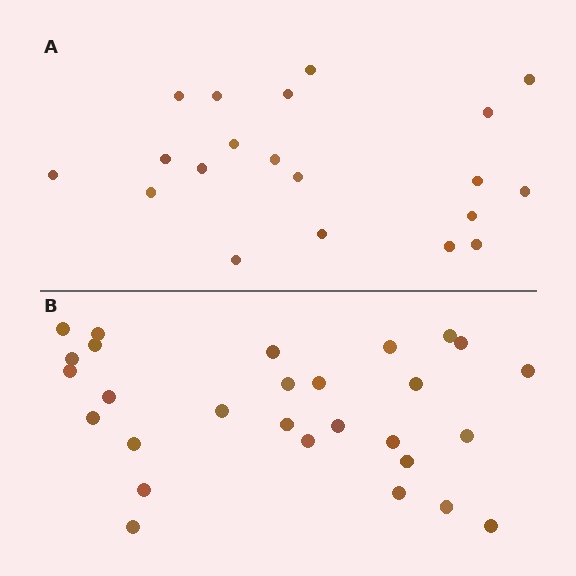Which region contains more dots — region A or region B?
Region B (the bottom region) has more dots.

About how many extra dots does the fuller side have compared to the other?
Region B has roughly 8 or so more dots than region A.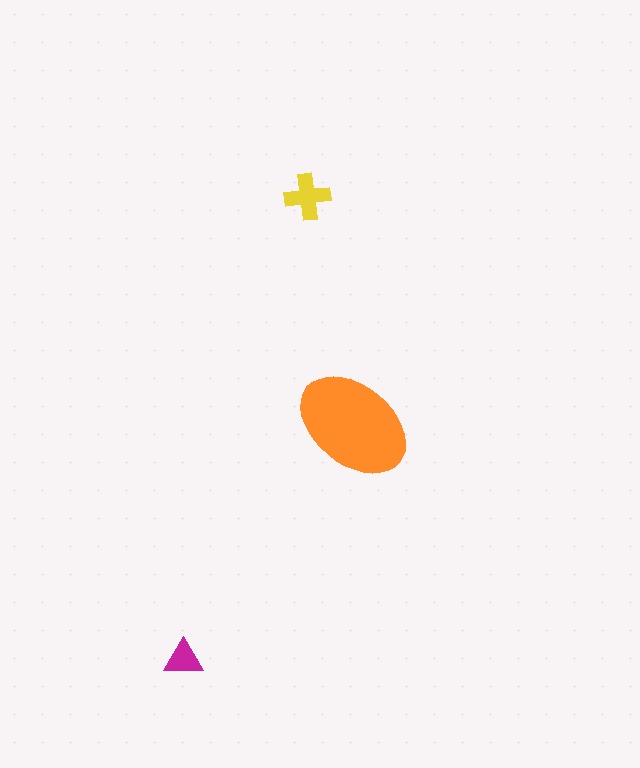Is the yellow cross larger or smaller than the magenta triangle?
Larger.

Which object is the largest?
The orange ellipse.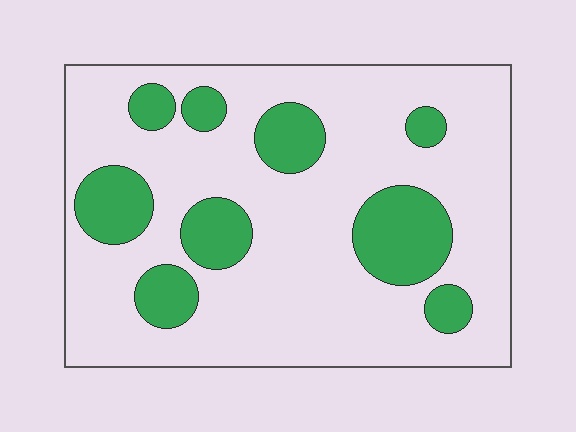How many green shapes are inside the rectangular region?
9.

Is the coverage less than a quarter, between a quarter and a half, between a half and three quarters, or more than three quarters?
Less than a quarter.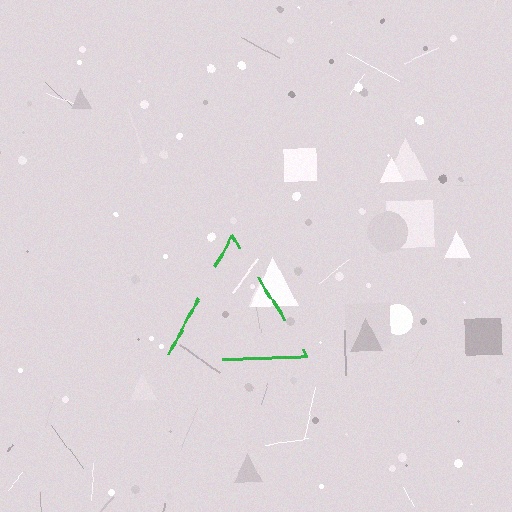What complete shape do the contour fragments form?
The contour fragments form a triangle.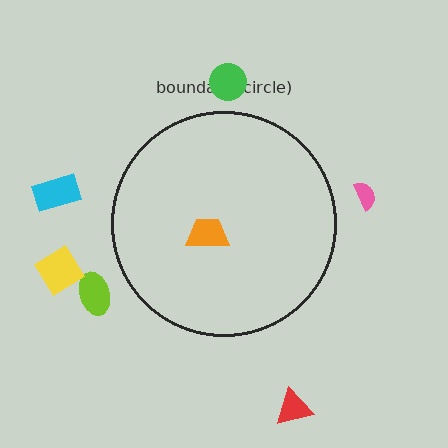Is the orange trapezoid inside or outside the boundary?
Inside.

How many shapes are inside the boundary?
1 inside, 6 outside.